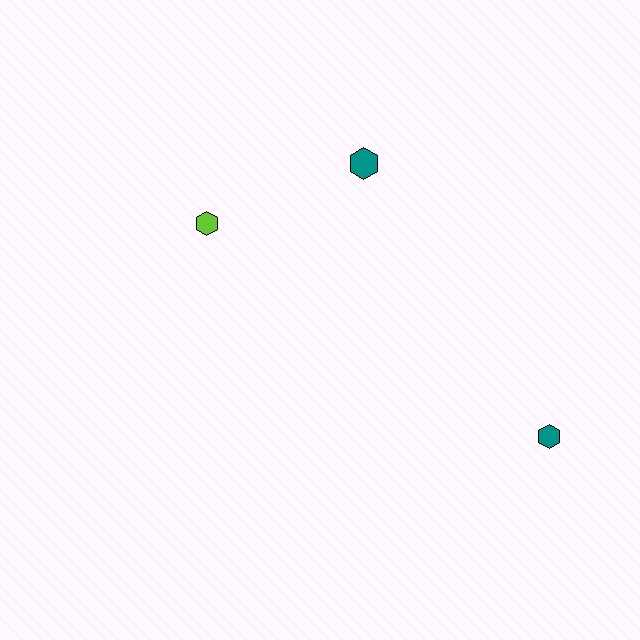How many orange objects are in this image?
There are no orange objects.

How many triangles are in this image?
There are no triangles.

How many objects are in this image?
There are 3 objects.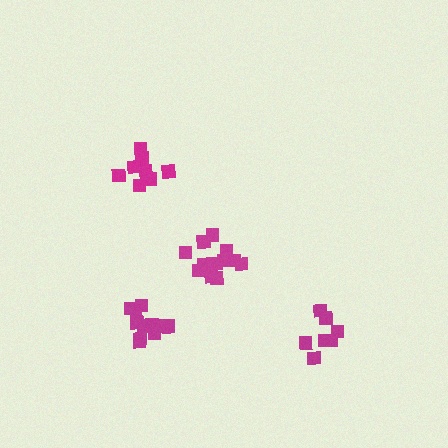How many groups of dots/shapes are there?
There are 4 groups.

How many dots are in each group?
Group 1: 11 dots, Group 2: 7 dots, Group 3: 10 dots, Group 4: 12 dots (40 total).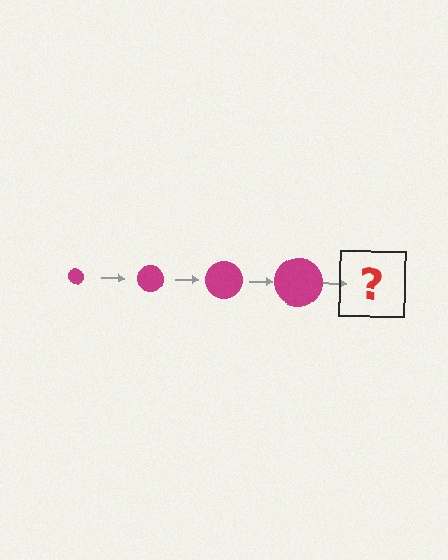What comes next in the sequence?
The next element should be a magenta circle, larger than the previous one.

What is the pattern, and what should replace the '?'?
The pattern is that the circle gets progressively larger each step. The '?' should be a magenta circle, larger than the previous one.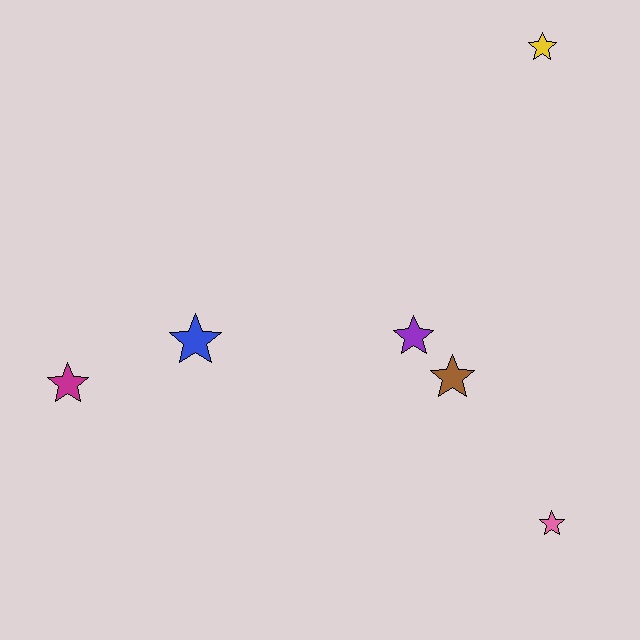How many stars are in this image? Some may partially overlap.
There are 6 stars.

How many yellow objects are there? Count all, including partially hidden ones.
There is 1 yellow object.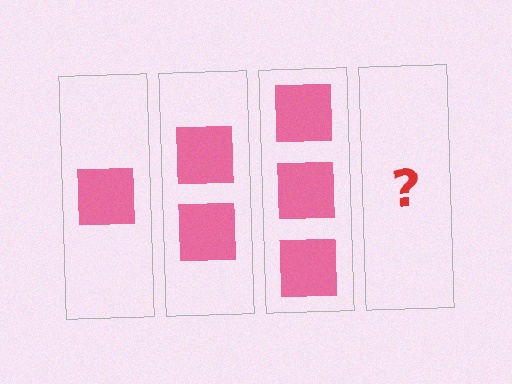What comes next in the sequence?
The next element should be 4 squares.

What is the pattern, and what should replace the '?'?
The pattern is that each step adds one more square. The '?' should be 4 squares.